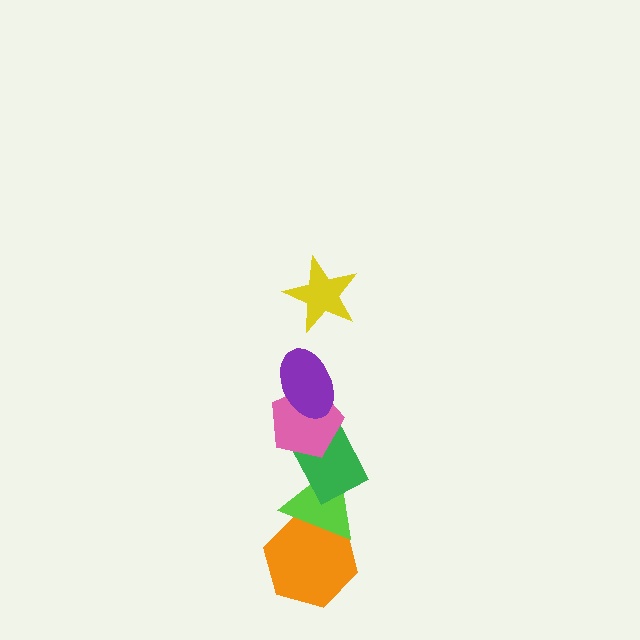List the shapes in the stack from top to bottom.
From top to bottom: the yellow star, the purple ellipse, the pink pentagon, the green rectangle, the lime triangle, the orange hexagon.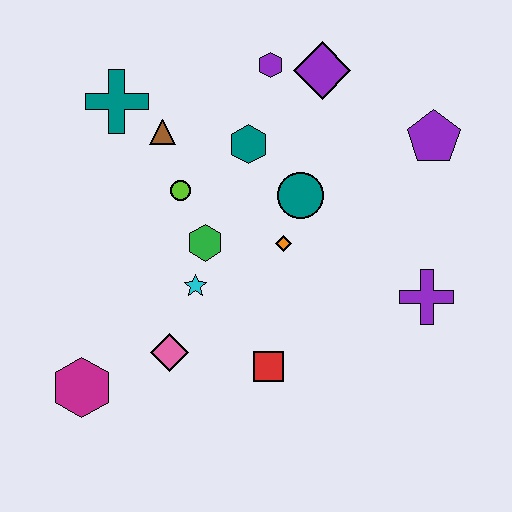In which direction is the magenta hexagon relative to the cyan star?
The magenta hexagon is to the left of the cyan star.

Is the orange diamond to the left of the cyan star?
No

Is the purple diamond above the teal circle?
Yes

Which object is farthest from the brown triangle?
The purple cross is farthest from the brown triangle.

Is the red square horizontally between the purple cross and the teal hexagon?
Yes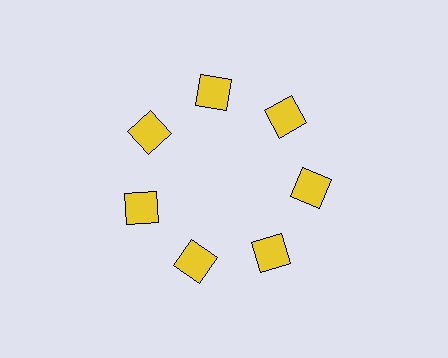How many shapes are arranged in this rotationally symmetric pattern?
There are 7 shapes, arranged in 7 groups of 1.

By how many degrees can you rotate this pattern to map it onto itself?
The pattern maps onto itself every 51 degrees of rotation.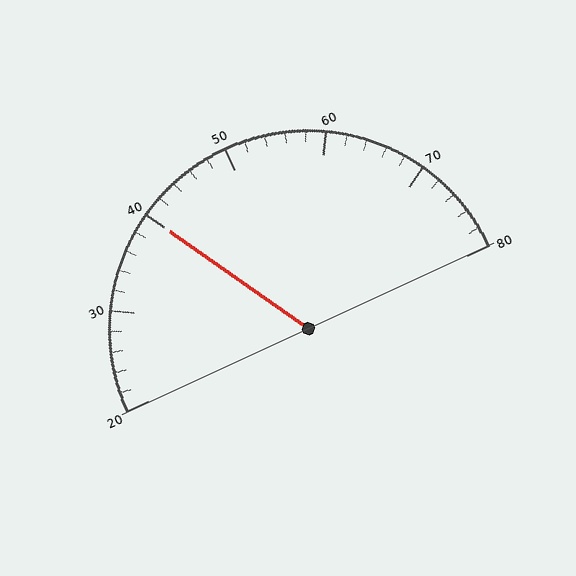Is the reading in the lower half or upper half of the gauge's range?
The reading is in the lower half of the range (20 to 80).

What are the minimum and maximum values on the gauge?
The gauge ranges from 20 to 80.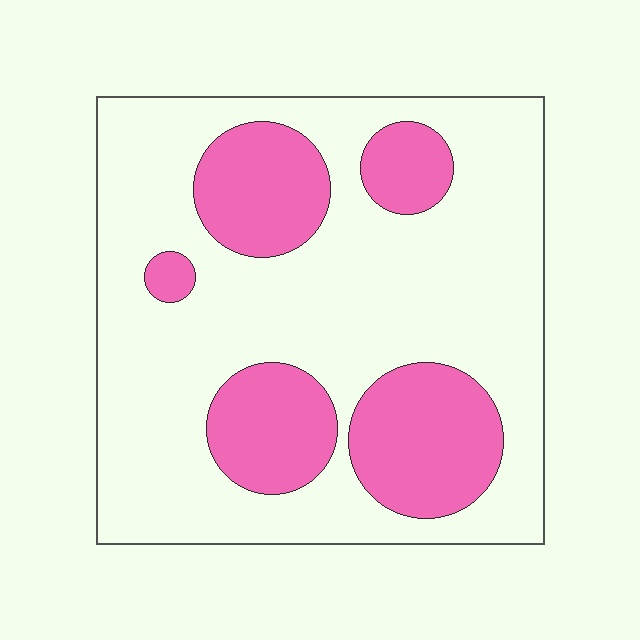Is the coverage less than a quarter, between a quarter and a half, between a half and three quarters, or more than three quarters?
Between a quarter and a half.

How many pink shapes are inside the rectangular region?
5.